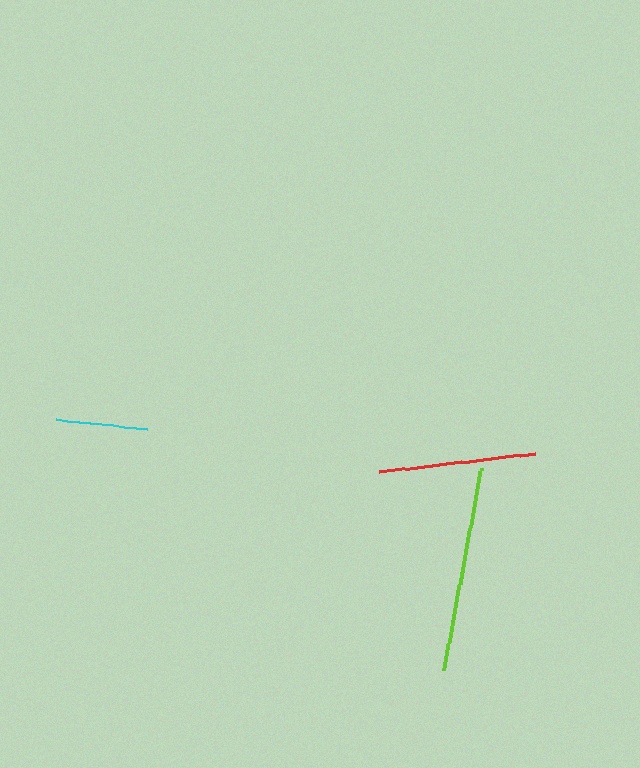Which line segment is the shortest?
The cyan line is the shortest at approximately 92 pixels.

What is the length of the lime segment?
The lime segment is approximately 205 pixels long.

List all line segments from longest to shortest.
From longest to shortest: lime, red, cyan.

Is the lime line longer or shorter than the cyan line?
The lime line is longer than the cyan line.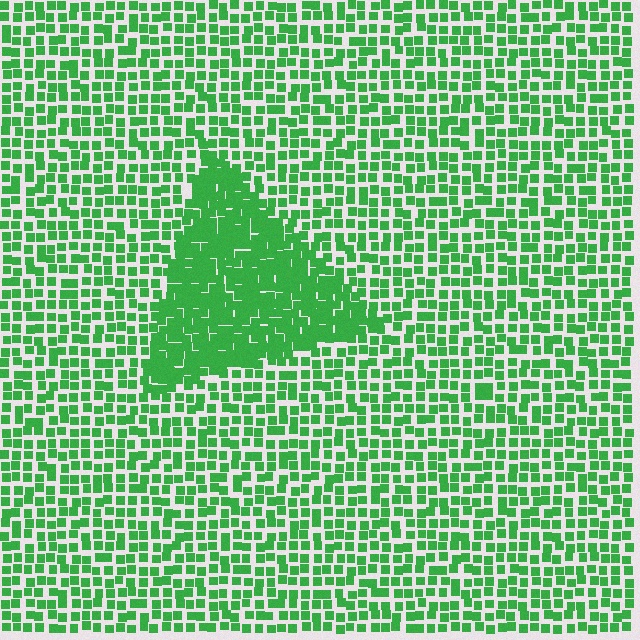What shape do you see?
I see a triangle.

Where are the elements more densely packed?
The elements are more densely packed inside the triangle boundary.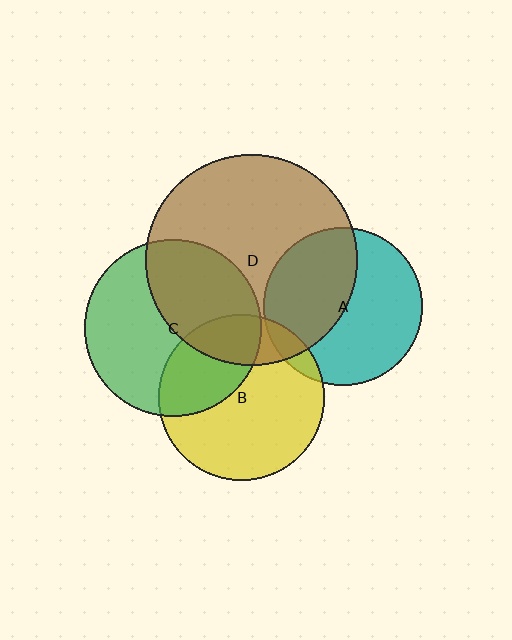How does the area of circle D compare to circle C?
Approximately 1.4 times.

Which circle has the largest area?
Circle D (brown).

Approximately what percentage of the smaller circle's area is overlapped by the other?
Approximately 40%.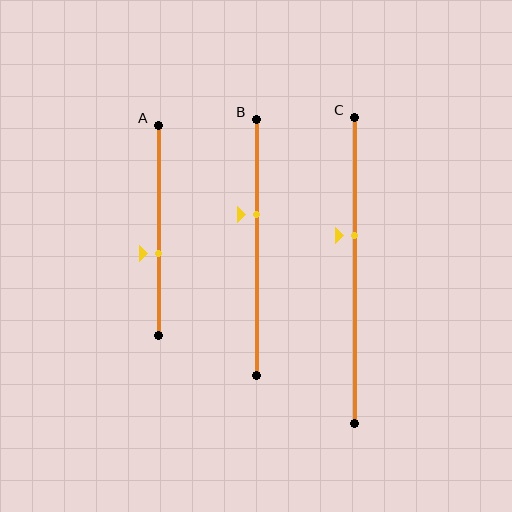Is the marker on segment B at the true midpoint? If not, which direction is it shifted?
No, the marker on segment B is shifted upward by about 13% of the segment length.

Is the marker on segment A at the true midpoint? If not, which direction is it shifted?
No, the marker on segment A is shifted downward by about 11% of the segment length.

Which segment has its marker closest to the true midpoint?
Segment A has its marker closest to the true midpoint.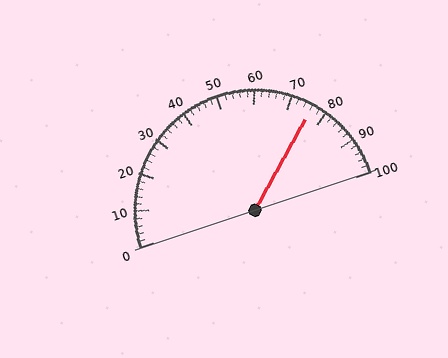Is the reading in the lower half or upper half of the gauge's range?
The reading is in the upper half of the range (0 to 100).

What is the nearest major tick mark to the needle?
The nearest major tick mark is 80.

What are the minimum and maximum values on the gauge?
The gauge ranges from 0 to 100.